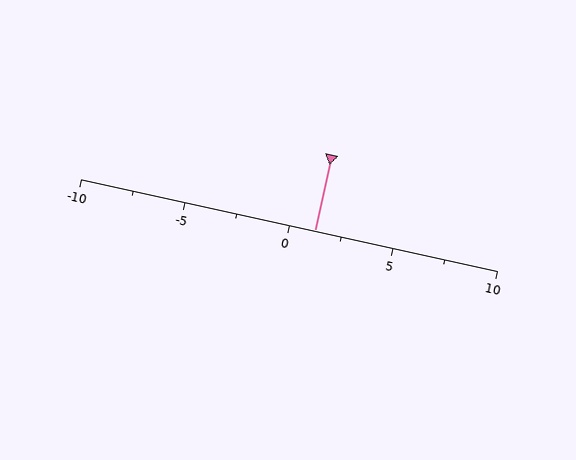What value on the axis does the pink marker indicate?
The marker indicates approximately 1.2.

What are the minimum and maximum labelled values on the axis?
The axis runs from -10 to 10.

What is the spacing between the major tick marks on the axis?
The major ticks are spaced 5 apart.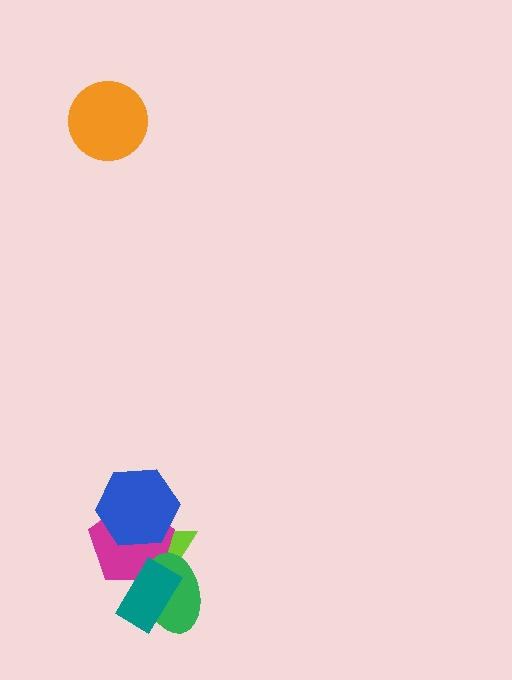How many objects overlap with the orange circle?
0 objects overlap with the orange circle.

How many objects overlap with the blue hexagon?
2 objects overlap with the blue hexagon.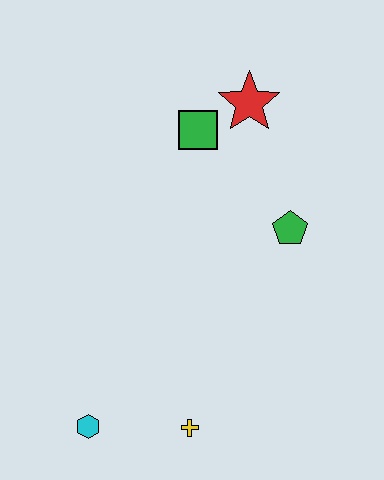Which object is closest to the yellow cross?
The cyan hexagon is closest to the yellow cross.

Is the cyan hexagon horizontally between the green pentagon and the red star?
No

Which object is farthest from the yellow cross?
The red star is farthest from the yellow cross.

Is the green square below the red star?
Yes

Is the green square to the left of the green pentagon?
Yes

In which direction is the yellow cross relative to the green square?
The yellow cross is below the green square.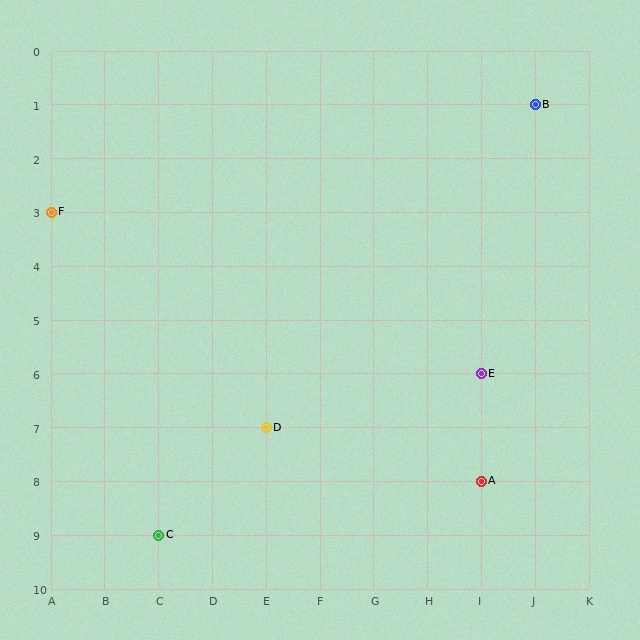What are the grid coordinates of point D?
Point D is at grid coordinates (E, 7).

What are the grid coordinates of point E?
Point E is at grid coordinates (I, 6).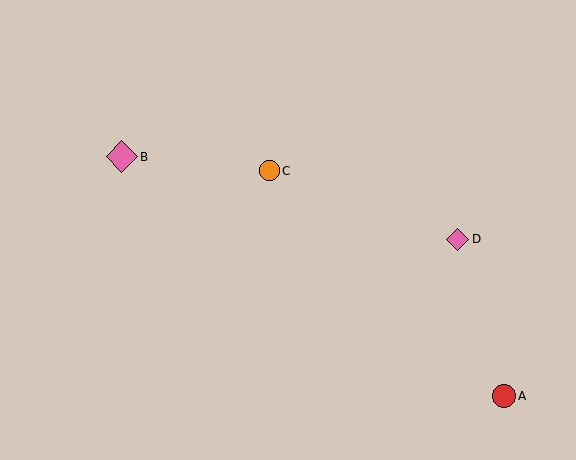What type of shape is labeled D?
Shape D is a pink diamond.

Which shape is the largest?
The pink diamond (labeled B) is the largest.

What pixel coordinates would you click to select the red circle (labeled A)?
Click at (504, 396) to select the red circle A.